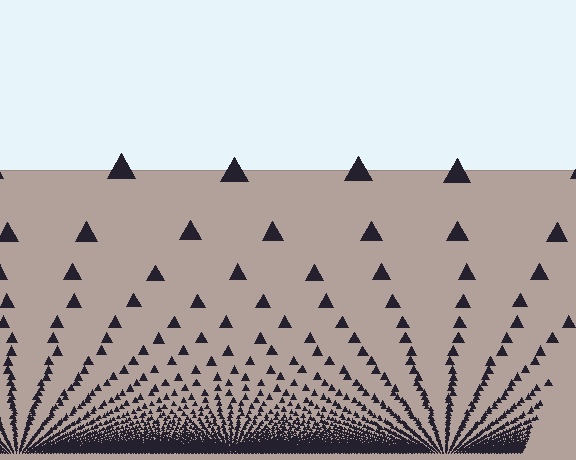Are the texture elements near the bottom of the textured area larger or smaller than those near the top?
Smaller. The gradient is inverted — elements near the bottom are smaller and denser.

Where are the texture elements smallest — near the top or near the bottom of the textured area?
Near the bottom.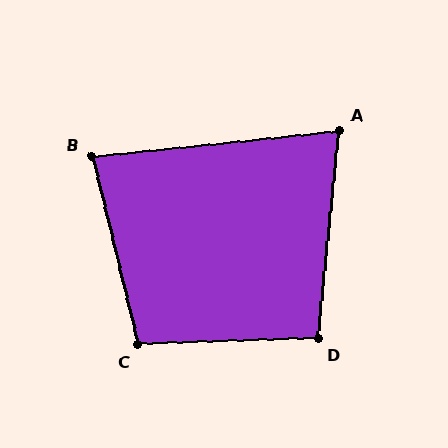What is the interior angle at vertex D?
Approximately 98 degrees (obtuse).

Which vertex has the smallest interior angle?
A, at approximately 79 degrees.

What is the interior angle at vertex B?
Approximately 82 degrees (acute).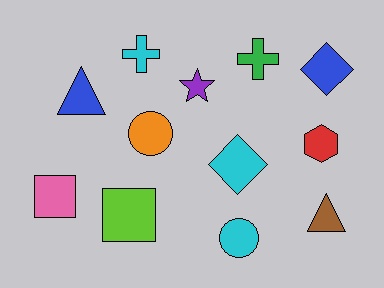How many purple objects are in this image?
There is 1 purple object.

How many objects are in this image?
There are 12 objects.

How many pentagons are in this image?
There are no pentagons.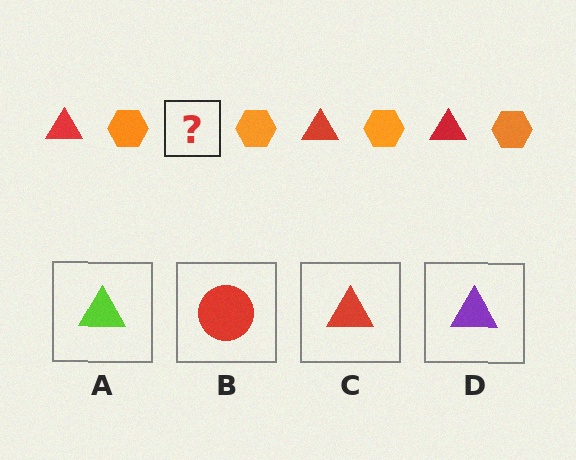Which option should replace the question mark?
Option C.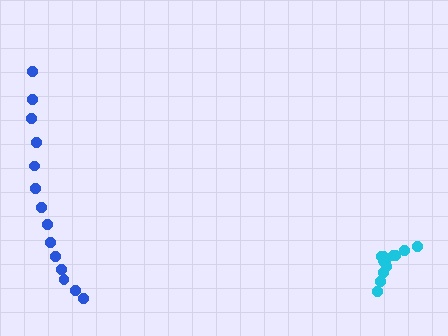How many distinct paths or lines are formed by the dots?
There are 2 distinct paths.